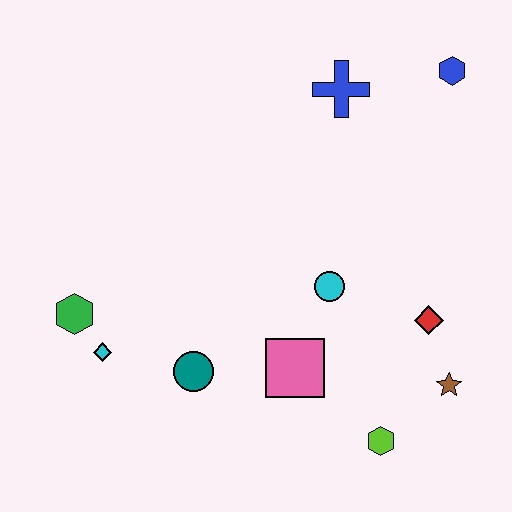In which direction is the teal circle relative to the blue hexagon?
The teal circle is below the blue hexagon.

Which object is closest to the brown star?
The red diamond is closest to the brown star.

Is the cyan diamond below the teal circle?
No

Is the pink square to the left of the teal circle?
No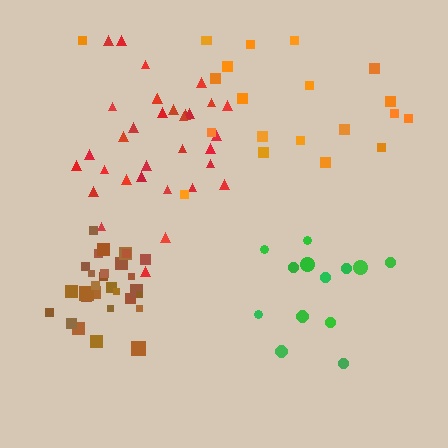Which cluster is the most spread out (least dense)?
Orange.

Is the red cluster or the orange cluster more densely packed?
Red.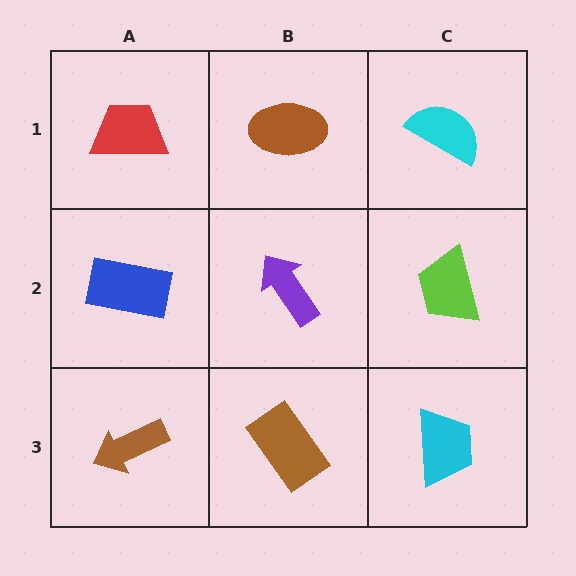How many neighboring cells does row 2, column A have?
3.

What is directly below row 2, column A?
A brown arrow.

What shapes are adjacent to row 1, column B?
A purple arrow (row 2, column B), a red trapezoid (row 1, column A), a cyan semicircle (row 1, column C).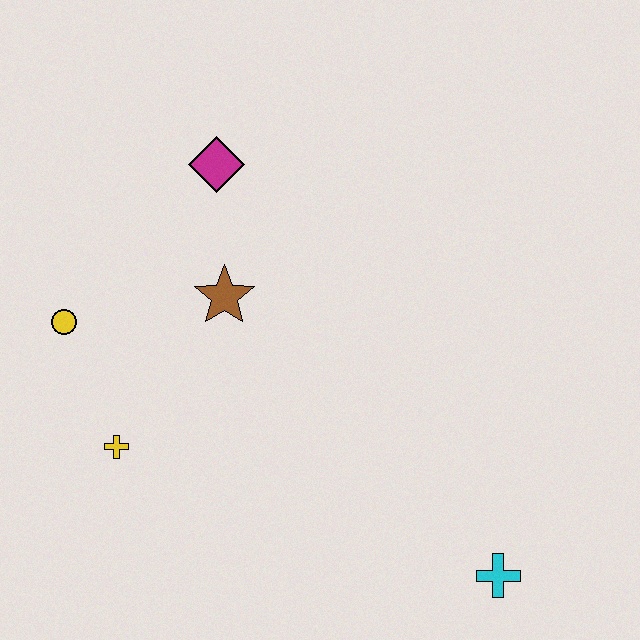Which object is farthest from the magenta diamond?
The cyan cross is farthest from the magenta diamond.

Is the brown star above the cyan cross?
Yes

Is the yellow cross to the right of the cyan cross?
No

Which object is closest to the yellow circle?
The yellow cross is closest to the yellow circle.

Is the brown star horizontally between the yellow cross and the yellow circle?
No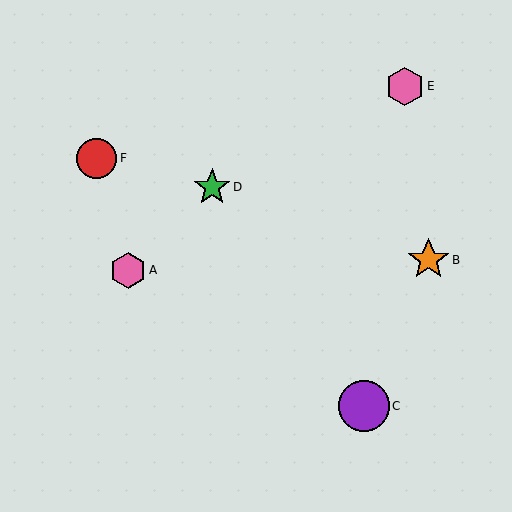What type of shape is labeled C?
Shape C is a purple circle.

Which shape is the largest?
The purple circle (labeled C) is the largest.